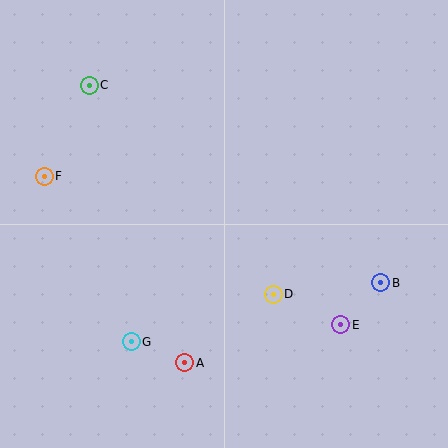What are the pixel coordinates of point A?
Point A is at (185, 363).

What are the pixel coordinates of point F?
Point F is at (44, 176).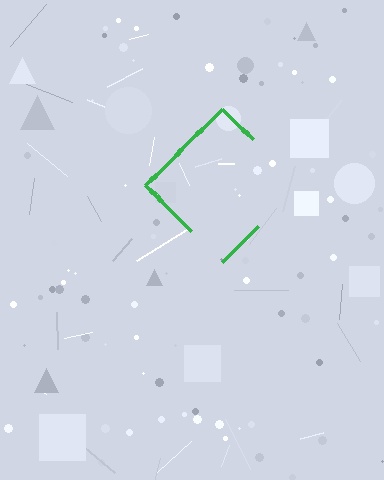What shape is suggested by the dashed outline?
The dashed outline suggests a diamond.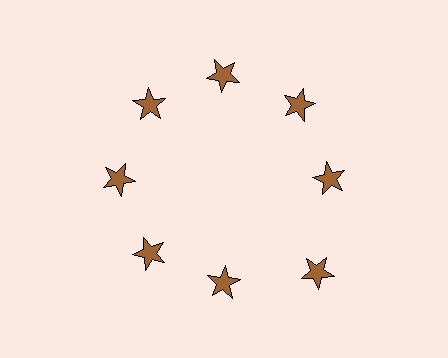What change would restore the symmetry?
The symmetry would be restored by moving it inward, back onto the ring so that all 8 stars sit at equal angles and equal distance from the center.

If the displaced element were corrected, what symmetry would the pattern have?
It would have 8-fold rotational symmetry — the pattern would map onto itself every 45 degrees.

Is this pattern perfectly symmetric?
No. The 8 brown stars are arranged in a ring, but one element near the 4 o'clock position is pushed outward from the center, breaking the 8-fold rotational symmetry.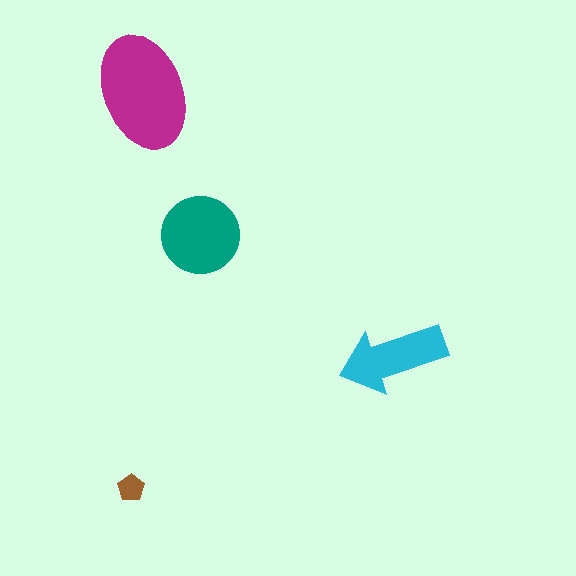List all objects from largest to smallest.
The magenta ellipse, the teal circle, the cyan arrow, the brown pentagon.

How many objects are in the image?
There are 4 objects in the image.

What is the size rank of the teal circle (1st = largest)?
2nd.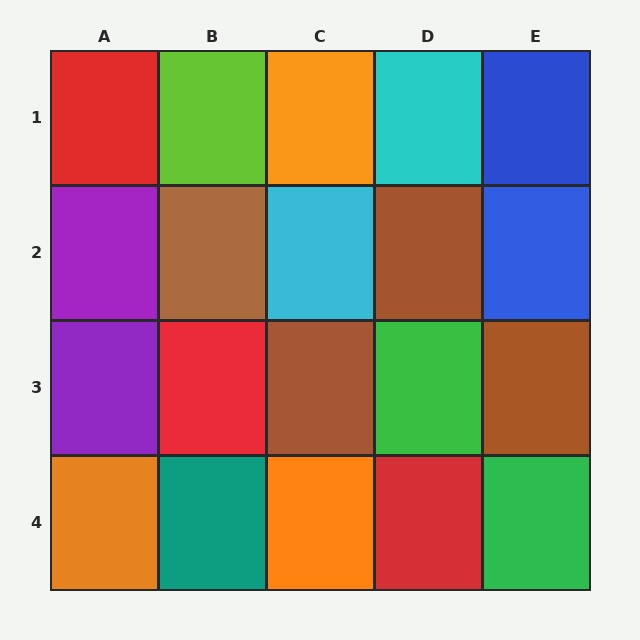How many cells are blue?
2 cells are blue.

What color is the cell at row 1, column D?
Cyan.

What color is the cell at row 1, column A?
Red.